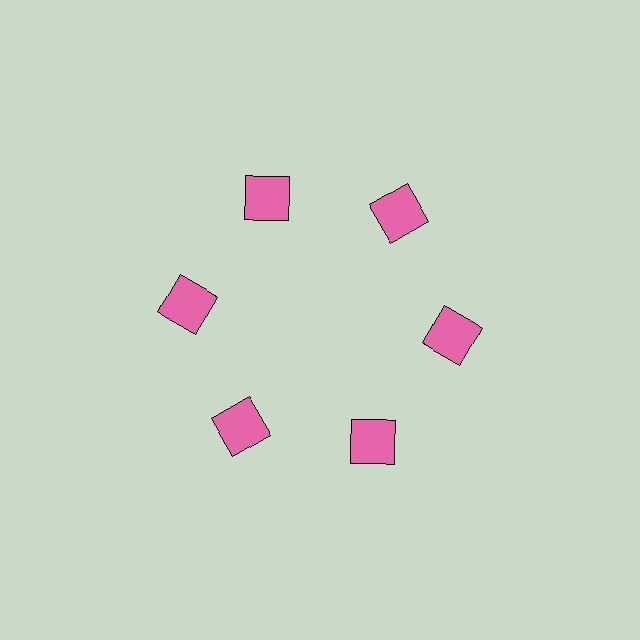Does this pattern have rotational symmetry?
Yes, this pattern has 6-fold rotational symmetry. It looks the same after rotating 60 degrees around the center.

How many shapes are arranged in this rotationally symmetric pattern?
There are 6 shapes, arranged in 6 groups of 1.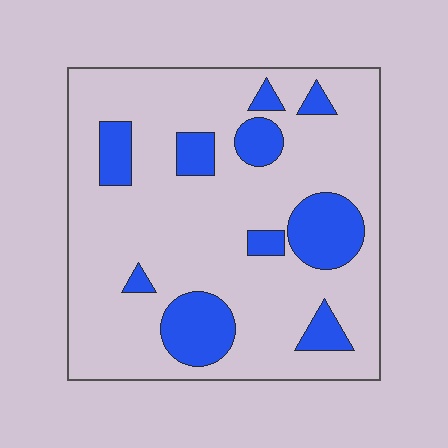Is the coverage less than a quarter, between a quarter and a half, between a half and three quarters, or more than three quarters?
Less than a quarter.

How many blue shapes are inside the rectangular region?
10.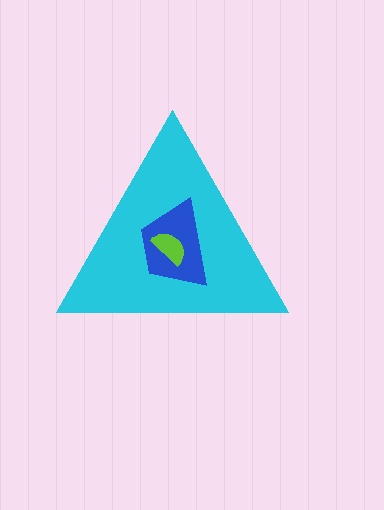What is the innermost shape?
The lime semicircle.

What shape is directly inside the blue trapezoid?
The lime semicircle.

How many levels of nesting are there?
3.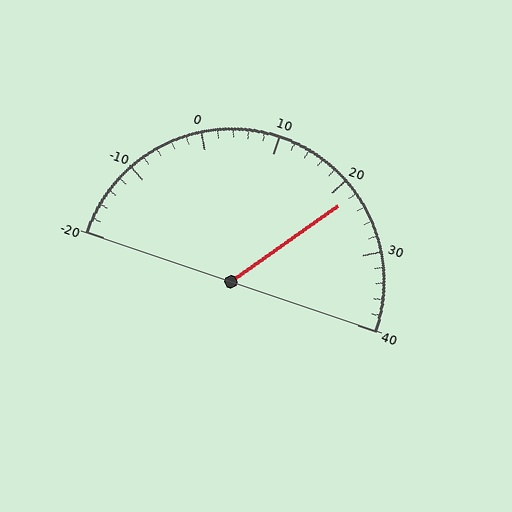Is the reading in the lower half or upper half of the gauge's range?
The reading is in the upper half of the range (-20 to 40).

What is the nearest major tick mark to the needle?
The nearest major tick mark is 20.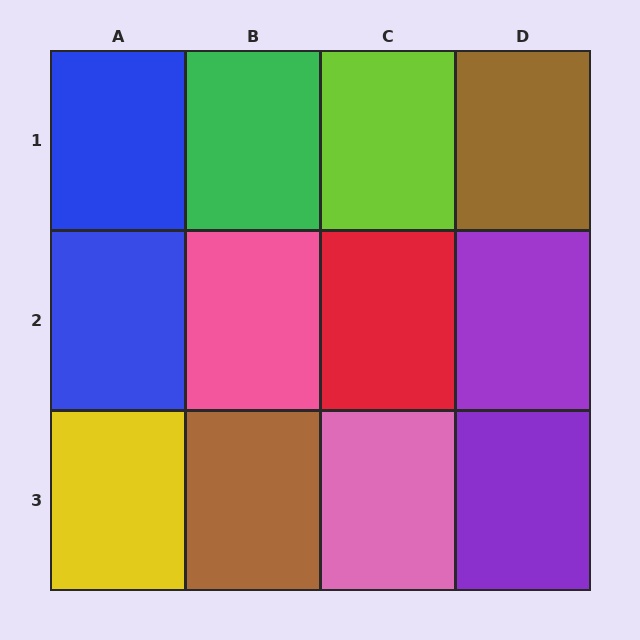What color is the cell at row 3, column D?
Purple.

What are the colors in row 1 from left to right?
Blue, green, lime, brown.